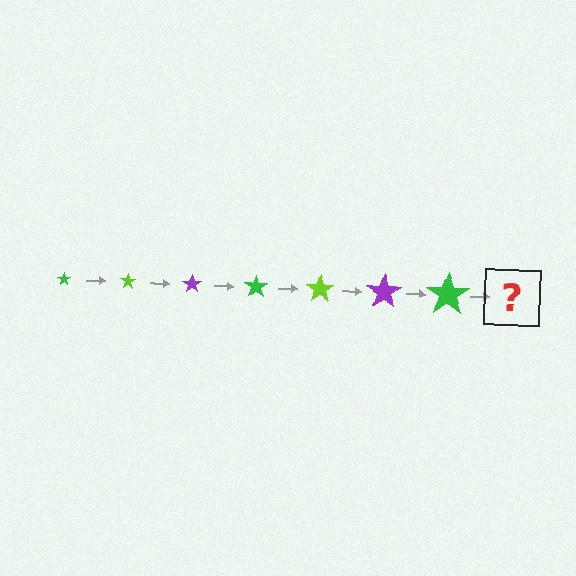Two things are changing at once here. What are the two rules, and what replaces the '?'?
The two rules are that the star grows larger each step and the color cycles through green, lime, and purple. The '?' should be a lime star, larger than the previous one.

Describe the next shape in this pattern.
It should be a lime star, larger than the previous one.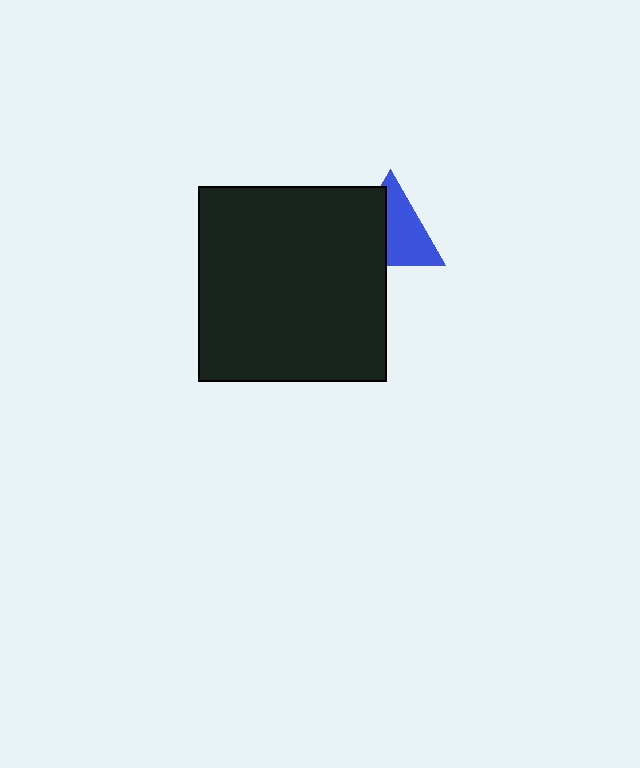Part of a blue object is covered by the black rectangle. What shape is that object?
It is a triangle.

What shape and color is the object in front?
The object in front is a black rectangle.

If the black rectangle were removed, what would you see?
You would see the complete blue triangle.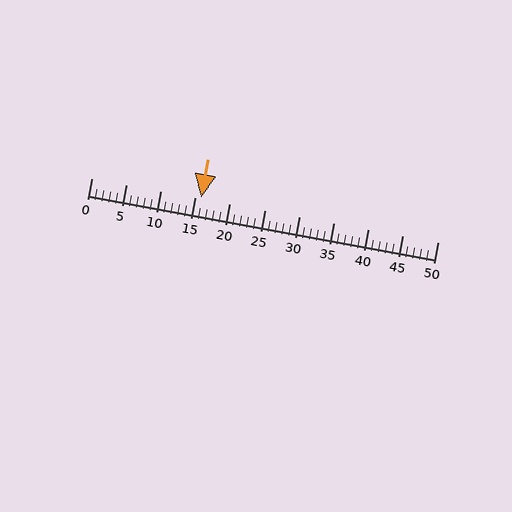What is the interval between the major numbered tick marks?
The major tick marks are spaced 5 units apart.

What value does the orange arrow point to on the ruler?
The orange arrow points to approximately 16.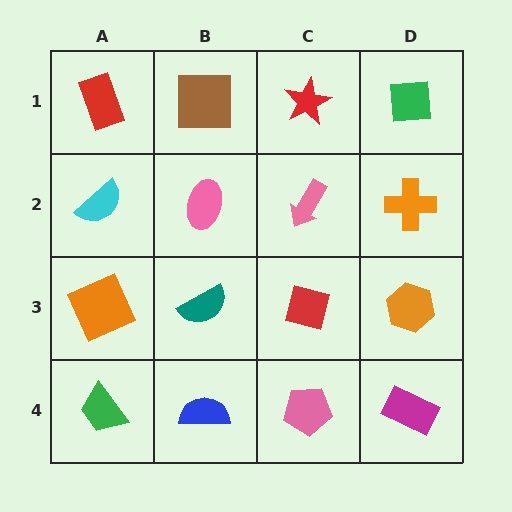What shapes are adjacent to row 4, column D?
An orange hexagon (row 3, column D), a pink pentagon (row 4, column C).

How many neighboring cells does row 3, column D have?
3.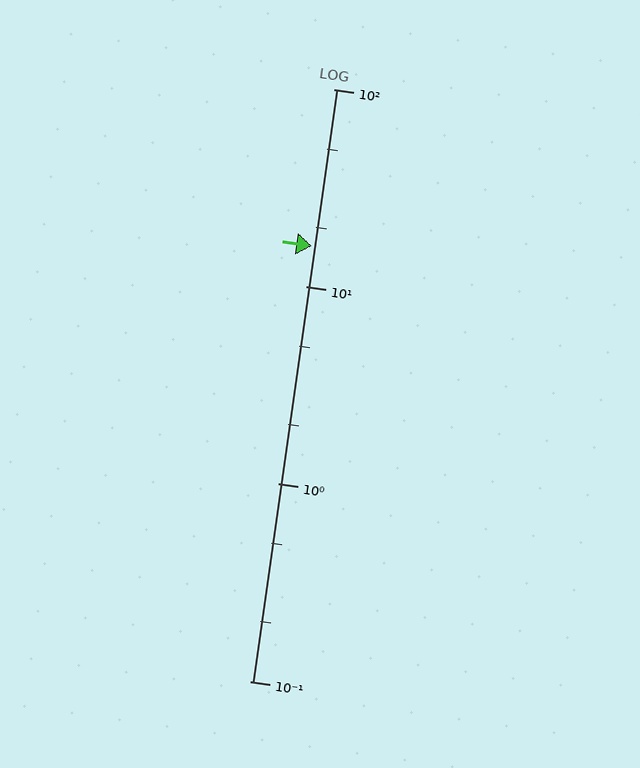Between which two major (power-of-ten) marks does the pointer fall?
The pointer is between 10 and 100.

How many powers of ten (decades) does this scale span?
The scale spans 3 decades, from 0.1 to 100.